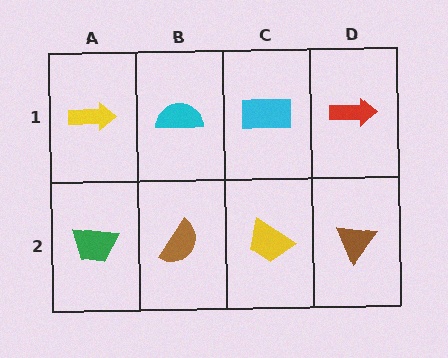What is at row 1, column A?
A yellow arrow.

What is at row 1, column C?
A cyan rectangle.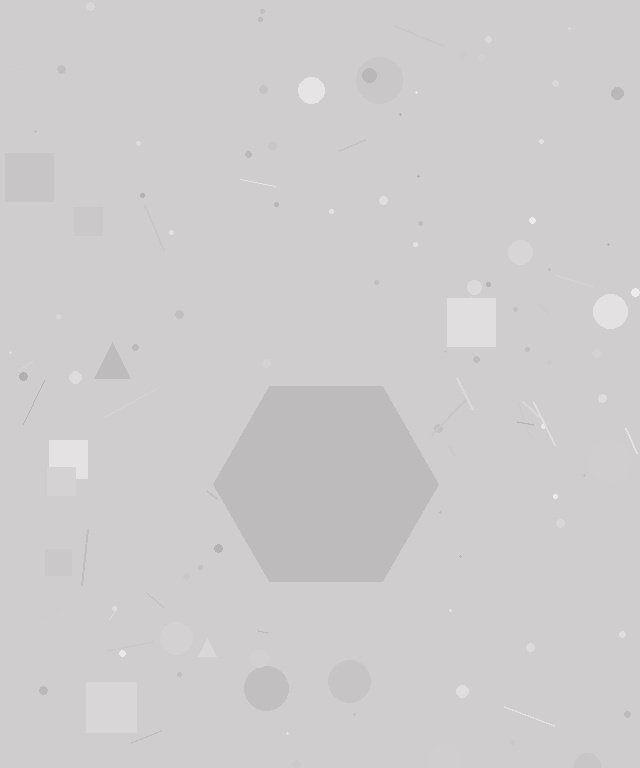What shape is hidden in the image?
A hexagon is hidden in the image.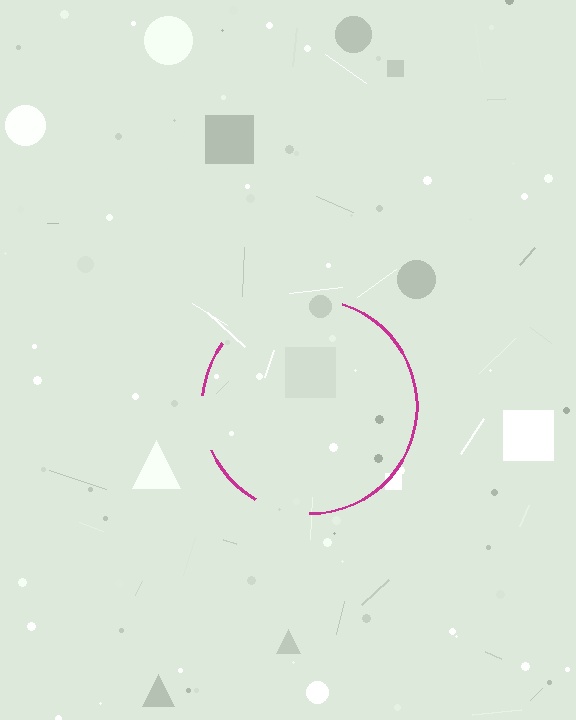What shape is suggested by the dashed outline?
The dashed outline suggests a circle.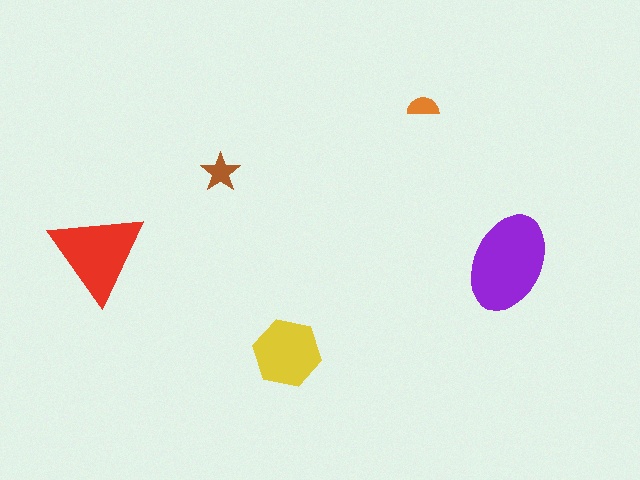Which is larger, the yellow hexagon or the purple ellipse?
The purple ellipse.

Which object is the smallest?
The orange semicircle.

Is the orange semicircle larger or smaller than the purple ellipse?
Smaller.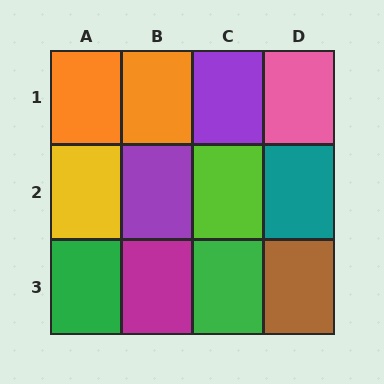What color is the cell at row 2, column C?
Lime.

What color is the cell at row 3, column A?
Green.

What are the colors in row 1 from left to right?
Orange, orange, purple, pink.